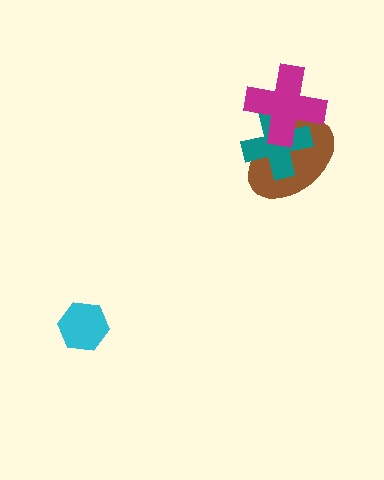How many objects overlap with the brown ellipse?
2 objects overlap with the brown ellipse.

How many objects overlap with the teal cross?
2 objects overlap with the teal cross.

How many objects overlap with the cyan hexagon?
0 objects overlap with the cyan hexagon.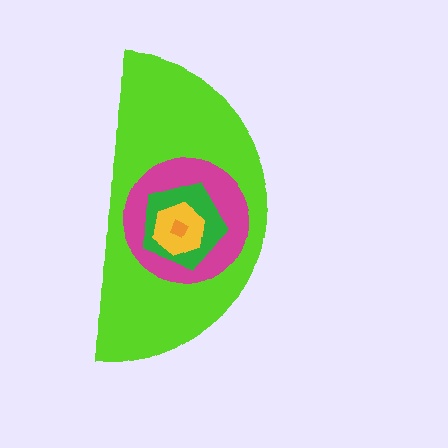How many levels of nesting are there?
5.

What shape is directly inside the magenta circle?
The green pentagon.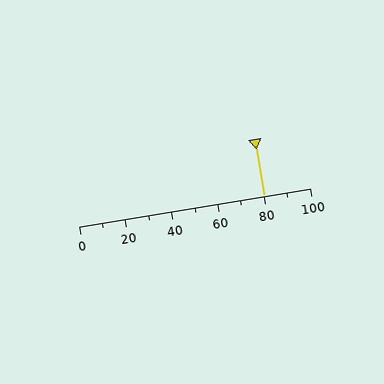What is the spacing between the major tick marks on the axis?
The major ticks are spaced 20 apart.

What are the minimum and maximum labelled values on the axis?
The axis runs from 0 to 100.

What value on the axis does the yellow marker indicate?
The marker indicates approximately 80.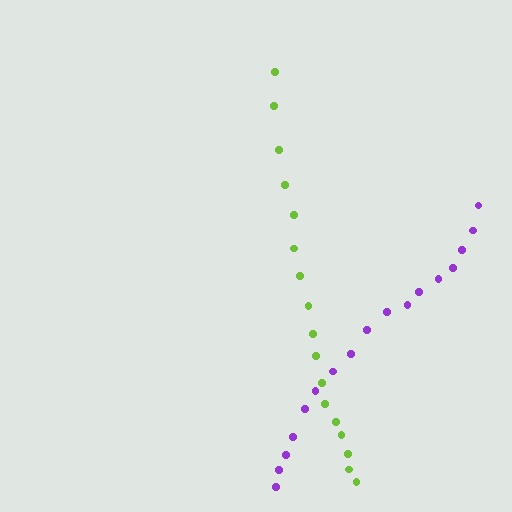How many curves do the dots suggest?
There are 2 distinct paths.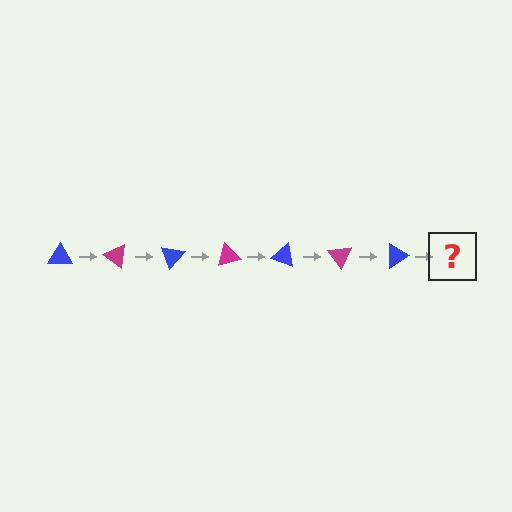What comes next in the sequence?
The next element should be a magenta triangle, rotated 245 degrees from the start.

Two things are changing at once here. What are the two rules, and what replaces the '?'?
The two rules are that it rotates 35 degrees each step and the color cycles through blue and magenta. The '?' should be a magenta triangle, rotated 245 degrees from the start.